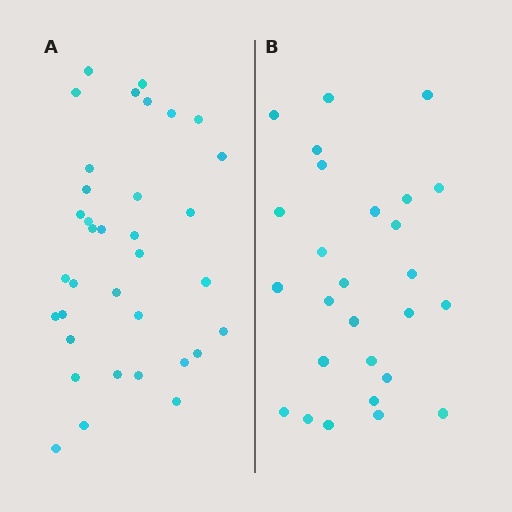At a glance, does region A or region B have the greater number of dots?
Region A (the left region) has more dots.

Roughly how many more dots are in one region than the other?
Region A has roughly 8 or so more dots than region B.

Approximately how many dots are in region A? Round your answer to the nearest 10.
About 40 dots. (The exact count is 35, which rounds to 40.)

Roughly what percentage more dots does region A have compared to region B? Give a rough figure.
About 30% more.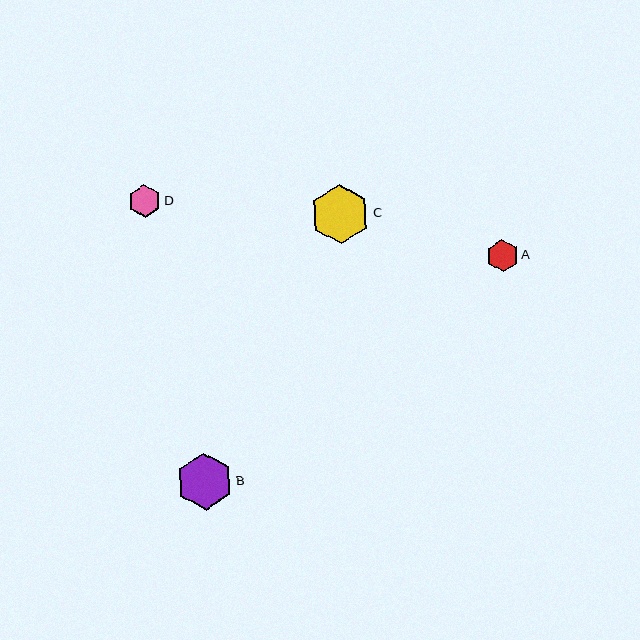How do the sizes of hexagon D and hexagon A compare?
Hexagon D and hexagon A are approximately the same size.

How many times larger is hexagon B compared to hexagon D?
Hexagon B is approximately 1.7 times the size of hexagon D.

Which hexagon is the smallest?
Hexagon A is the smallest with a size of approximately 32 pixels.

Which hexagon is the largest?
Hexagon C is the largest with a size of approximately 59 pixels.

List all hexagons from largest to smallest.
From largest to smallest: C, B, D, A.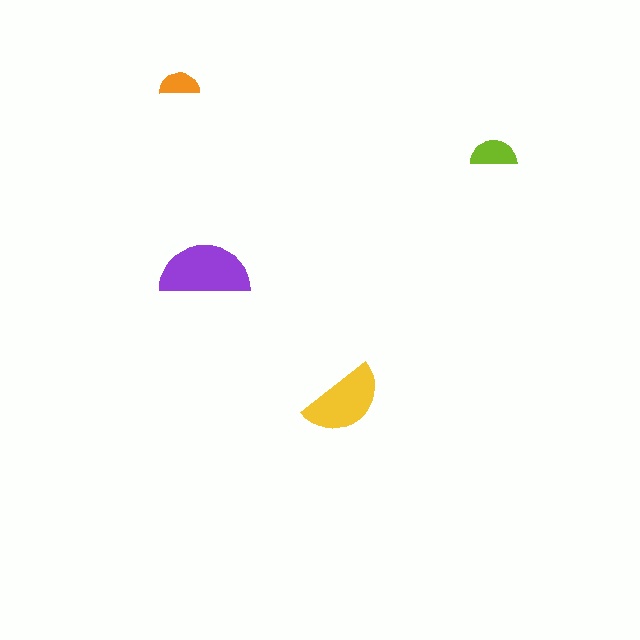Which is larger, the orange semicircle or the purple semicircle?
The purple one.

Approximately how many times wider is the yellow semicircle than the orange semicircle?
About 2 times wider.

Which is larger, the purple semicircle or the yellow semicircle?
The purple one.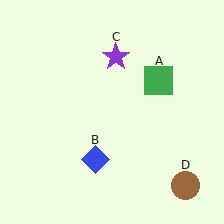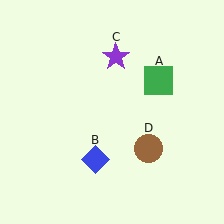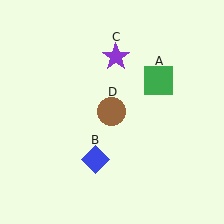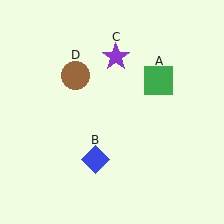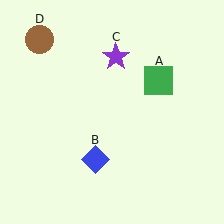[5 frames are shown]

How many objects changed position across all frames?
1 object changed position: brown circle (object D).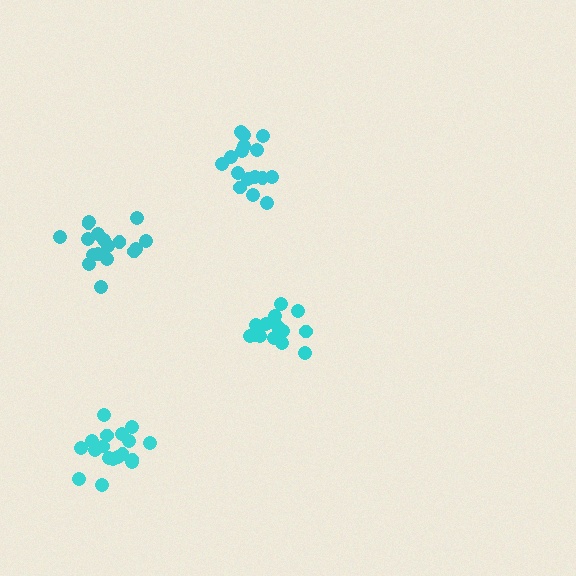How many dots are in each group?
Group 1: 15 dots, Group 2: 17 dots, Group 3: 16 dots, Group 4: 18 dots (66 total).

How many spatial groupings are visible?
There are 4 spatial groupings.